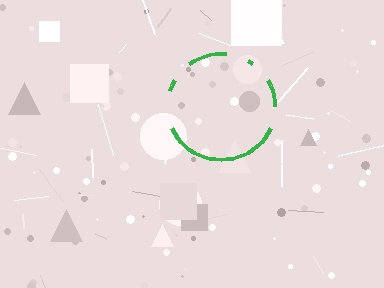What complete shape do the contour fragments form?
The contour fragments form a circle.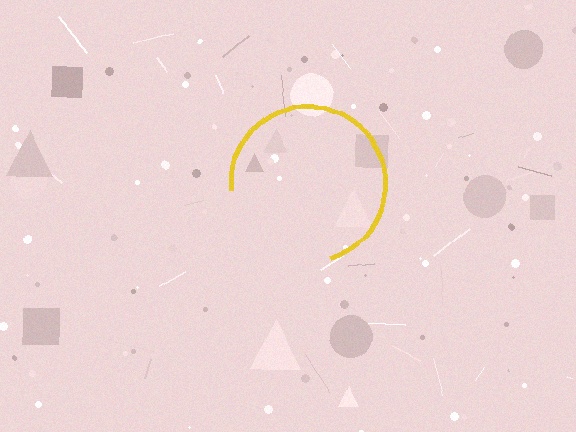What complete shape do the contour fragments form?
The contour fragments form a circle.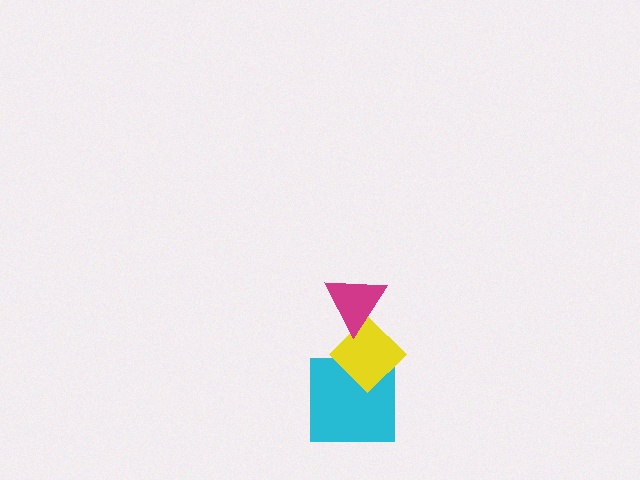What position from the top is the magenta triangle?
The magenta triangle is 1st from the top.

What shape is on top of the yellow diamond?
The magenta triangle is on top of the yellow diamond.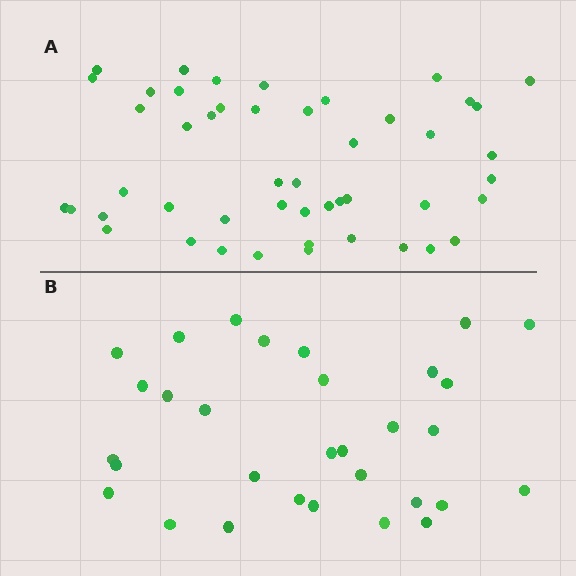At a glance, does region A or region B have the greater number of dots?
Region A (the top region) has more dots.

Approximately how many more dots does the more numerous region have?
Region A has approximately 15 more dots than region B.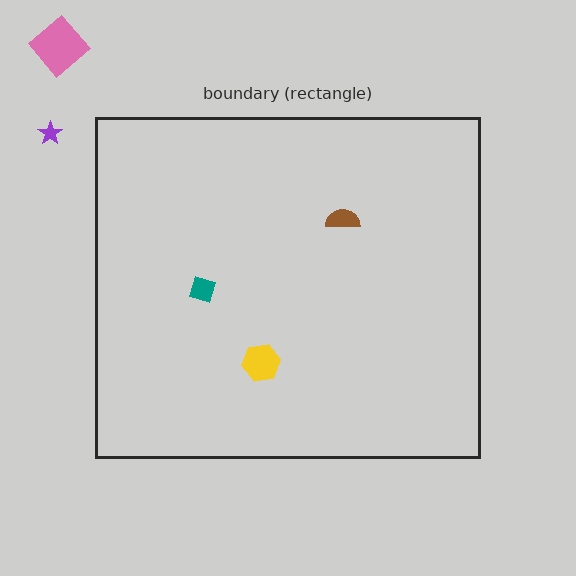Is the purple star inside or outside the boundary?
Outside.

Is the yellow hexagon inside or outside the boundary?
Inside.